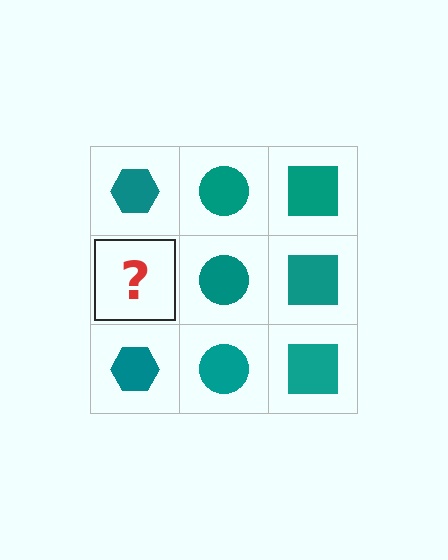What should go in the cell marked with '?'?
The missing cell should contain a teal hexagon.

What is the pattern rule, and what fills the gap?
The rule is that each column has a consistent shape. The gap should be filled with a teal hexagon.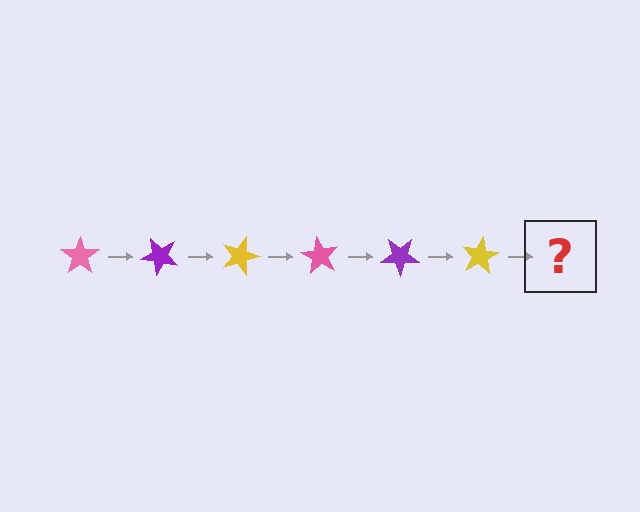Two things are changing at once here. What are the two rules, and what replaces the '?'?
The two rules are that it rotates 45 degrees each step and the color cycles through pink, purple, and yellow. The '?' should be a pink star, rotated 270 degrees from the start.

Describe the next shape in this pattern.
It should be a pink star, rotated 270 degrees from the start.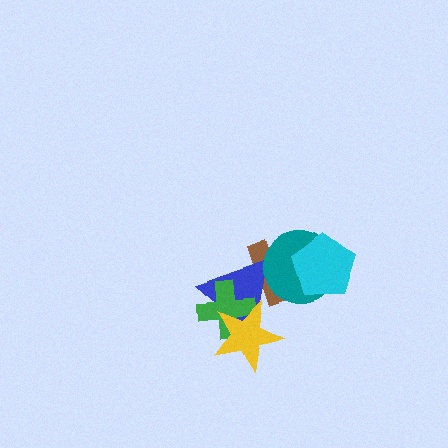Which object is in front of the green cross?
The yellow star is in front of the green cross.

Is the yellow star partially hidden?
No, no other shape covers it.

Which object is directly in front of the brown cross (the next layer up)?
The blue triangle is directly in front of the brown cross.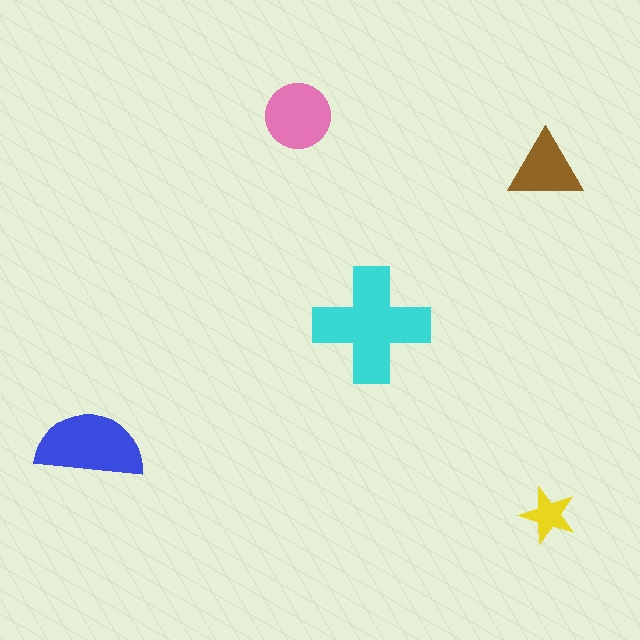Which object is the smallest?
The yellow star.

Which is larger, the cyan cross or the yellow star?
The cyan cross.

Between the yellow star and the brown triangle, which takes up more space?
The brown triangle.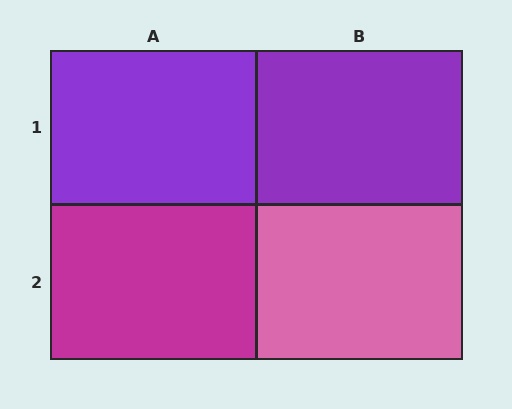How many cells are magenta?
1 cell is magenta.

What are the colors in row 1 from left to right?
Purple, purple.